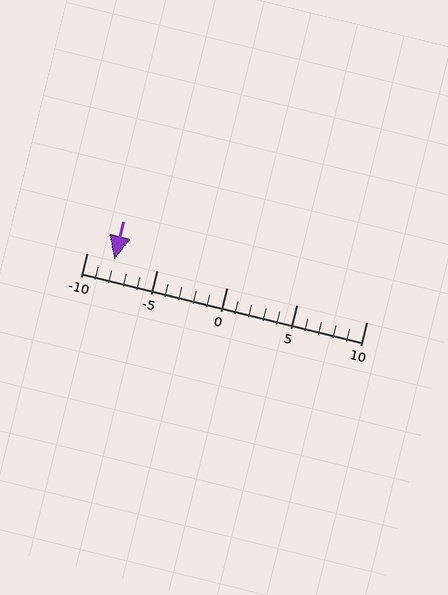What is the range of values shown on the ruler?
The ruler shows values from -10 to 10.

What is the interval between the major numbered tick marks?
The major tick marks are spaced 5 units apart.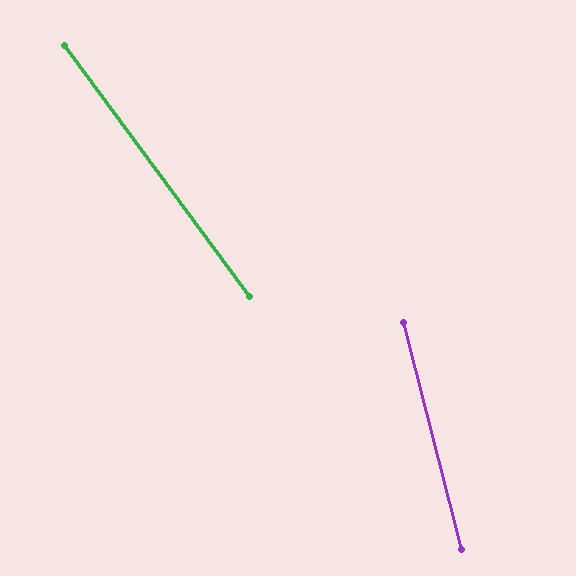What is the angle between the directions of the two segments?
Approximately 22 degrees.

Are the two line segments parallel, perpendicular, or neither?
Neither parallel nor perpendicular — they differ by about 22°.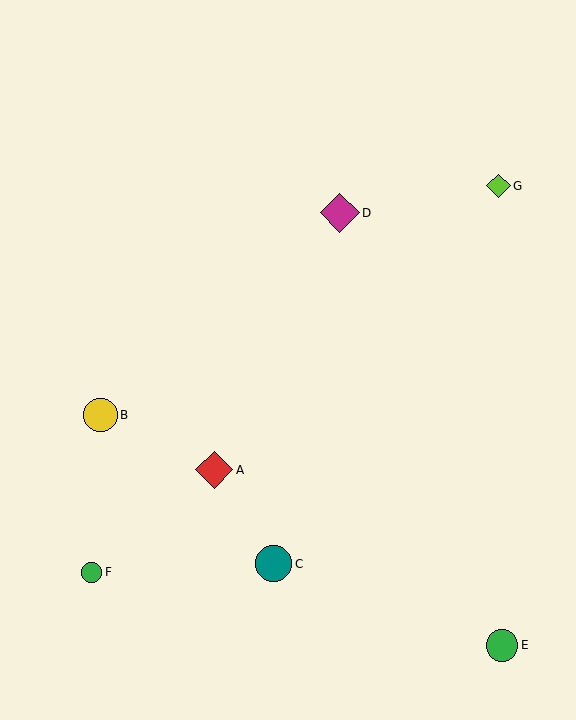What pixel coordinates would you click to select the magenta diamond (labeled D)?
Click at (340, 213) to select the magenta diamond D.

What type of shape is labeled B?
Shape B is a yellow circle.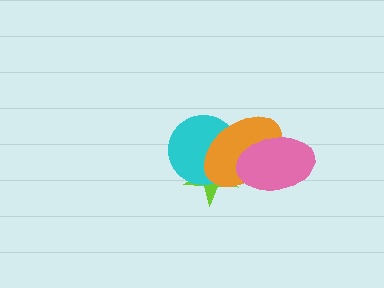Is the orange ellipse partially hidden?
Yes, it is partially covered by another shape.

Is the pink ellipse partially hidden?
No, no other shape covers it.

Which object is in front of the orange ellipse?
The pink ellipse is in front of the orange ellipse.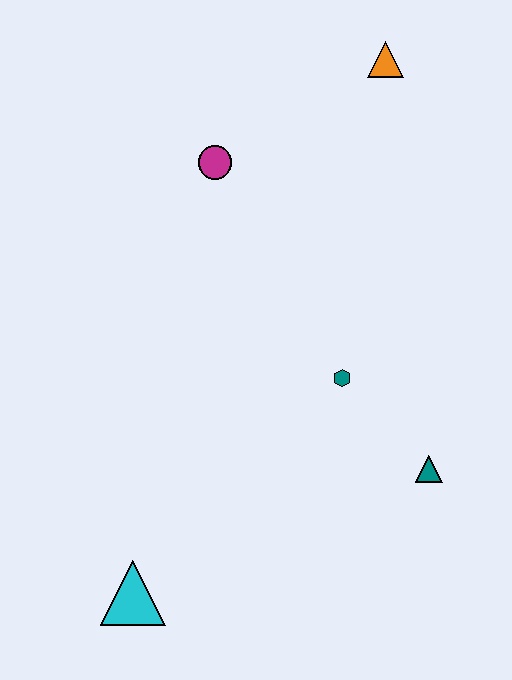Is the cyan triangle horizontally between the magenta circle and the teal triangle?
No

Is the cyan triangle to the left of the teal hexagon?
Yes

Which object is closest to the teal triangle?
The teal hexagon is closest to the teal triangle.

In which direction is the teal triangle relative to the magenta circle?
The teal triangle is below the magenta circle.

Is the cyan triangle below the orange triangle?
Yes